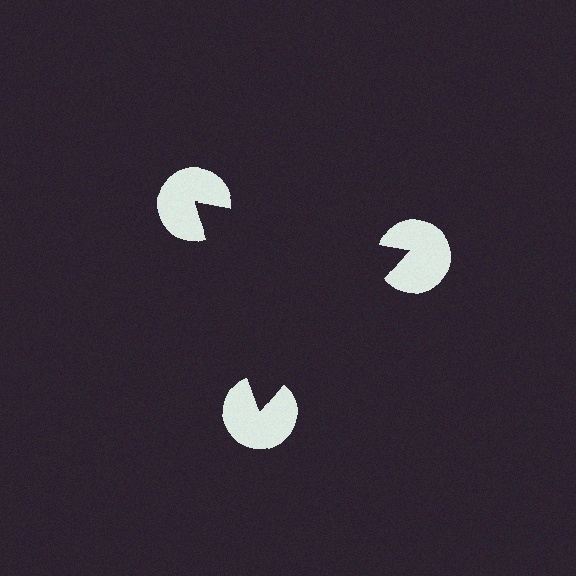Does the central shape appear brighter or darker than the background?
It typically appears slightly darker than the background, even though no actual brightness change is drawn.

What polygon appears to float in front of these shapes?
An illusory triangle — its edges are inferred from the aligned wedge cuts in the pac-man discs, not physically drawn.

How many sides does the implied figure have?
3 sides.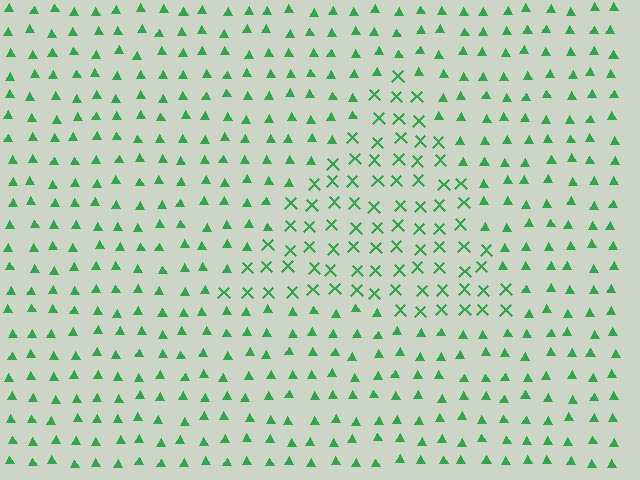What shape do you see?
I see a triangle.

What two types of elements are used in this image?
The image uses X marks inside the triangle region and triangles outside it.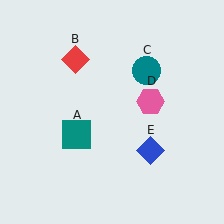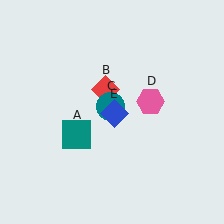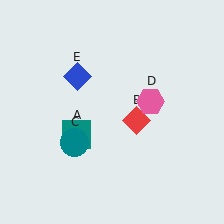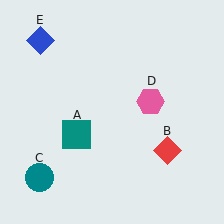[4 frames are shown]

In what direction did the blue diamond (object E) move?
The blue diamond (object E) moved up and to the left.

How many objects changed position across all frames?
3 objects changed position: red diamond (object B), teal circle (object C), blue diamond (object E).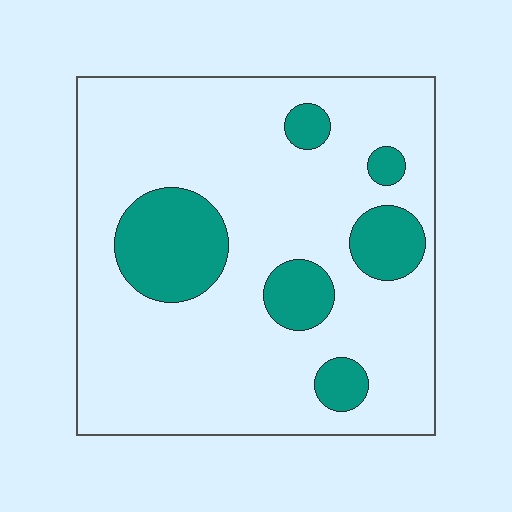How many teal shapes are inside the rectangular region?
6.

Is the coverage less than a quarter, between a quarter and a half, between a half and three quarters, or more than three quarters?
Less than a quarter.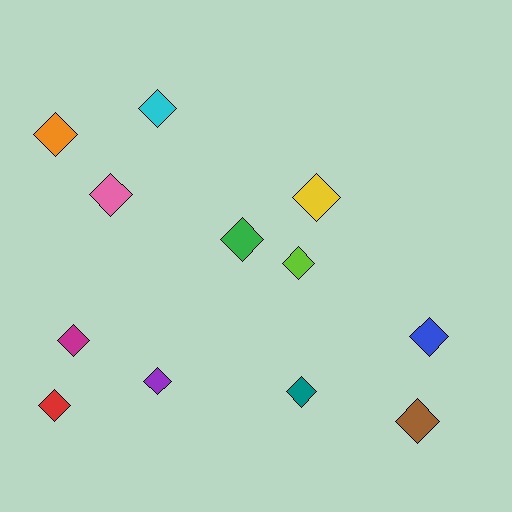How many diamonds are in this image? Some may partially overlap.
There are 12 diamonds.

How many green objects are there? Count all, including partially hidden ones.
There is 1 green object.